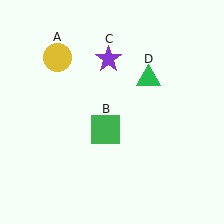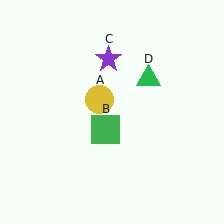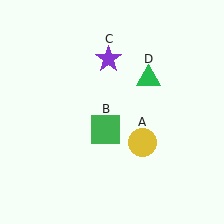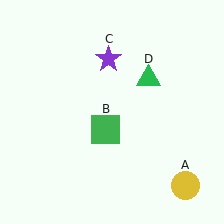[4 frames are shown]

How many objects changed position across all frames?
1 object changed position: yellow circle (object A).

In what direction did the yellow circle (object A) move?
The yellow circle (object A) moved down and to the right.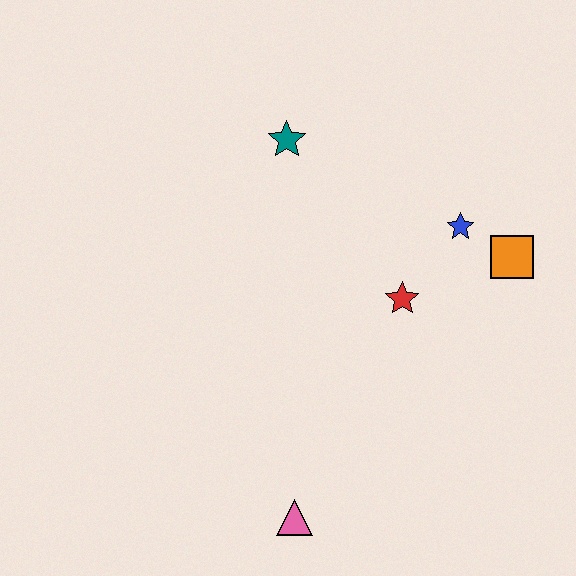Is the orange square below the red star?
No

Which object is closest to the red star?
The blue star is closest to the red star.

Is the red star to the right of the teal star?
Yes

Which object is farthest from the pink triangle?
The teal star is farthest from the pink triangle.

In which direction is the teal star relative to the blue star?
The teal star is to the left of the blue star.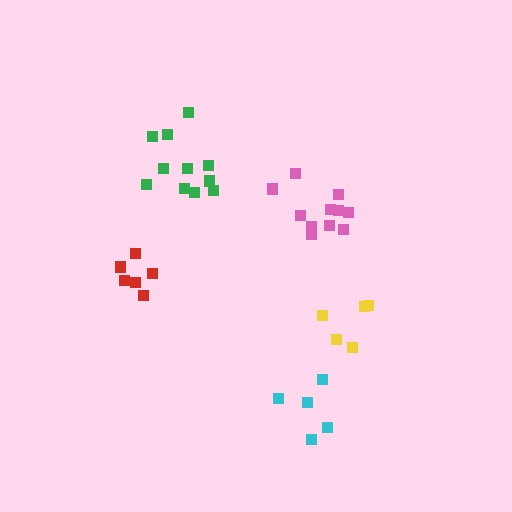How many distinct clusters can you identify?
There are 5 distinct clusters.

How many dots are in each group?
Group 1: 5 dots, Group 2: 11 dots, Group 3: 11 dots, Group 4: 5 dots, Group 5: 6 dots (38 total).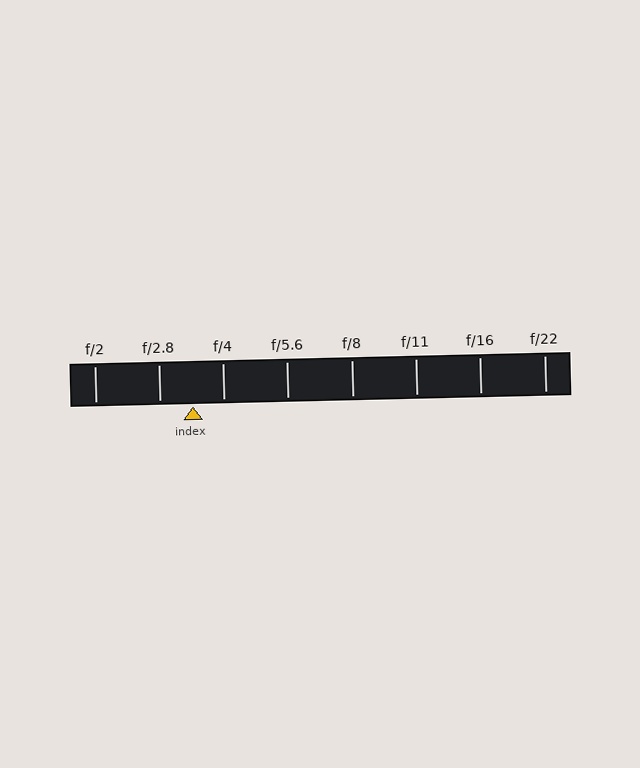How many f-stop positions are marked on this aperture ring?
There are 8 f-stop positions marked.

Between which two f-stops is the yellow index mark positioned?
The index mark is between f/2.8 and f/4.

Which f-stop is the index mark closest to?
The index mark is closest to f/4.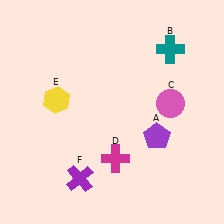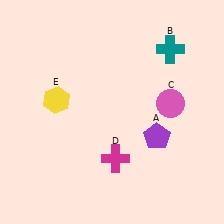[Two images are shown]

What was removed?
The purple cross (F) was removed in Image 2.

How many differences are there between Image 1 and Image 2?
There is 1 difference between the two images.